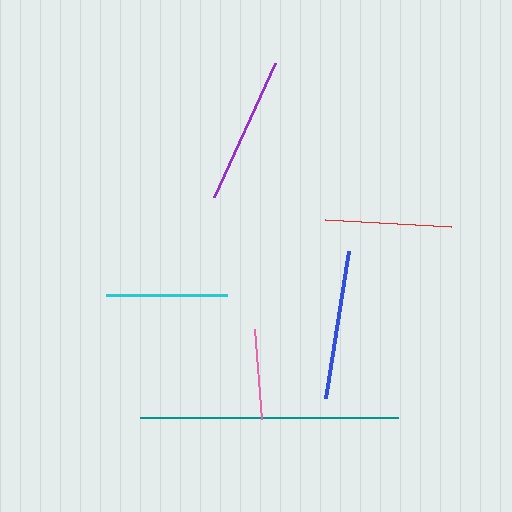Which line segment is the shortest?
The pink line is the shortest at approximately 90 pixels.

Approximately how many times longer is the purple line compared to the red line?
The purple line is approximately 1.2 times the length of the red line.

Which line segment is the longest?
The teal line is the longest at approximately 258 pixels.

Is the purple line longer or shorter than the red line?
The purple line is longer than the red line.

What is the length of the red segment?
The red segment is approximately 126 pixels long.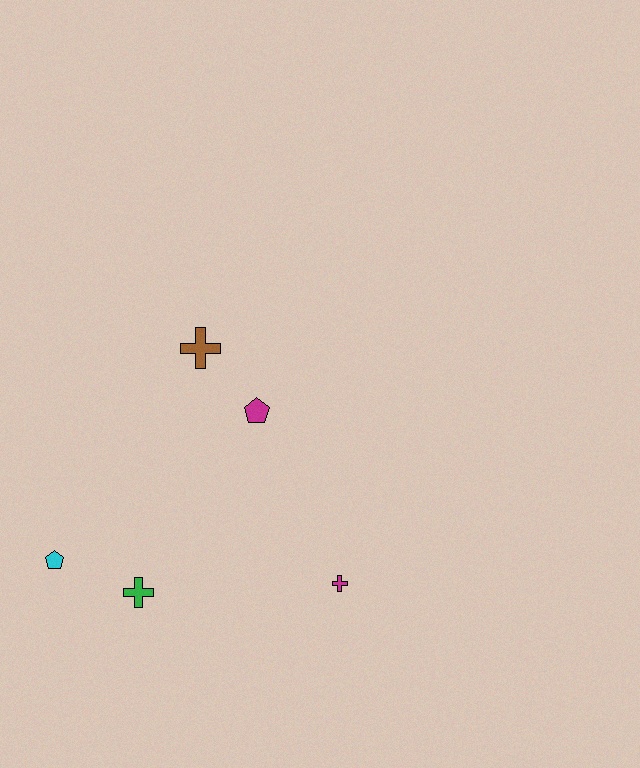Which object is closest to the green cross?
The cyan pentagon is closest to the green cross.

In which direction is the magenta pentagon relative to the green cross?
The magenta pentagon is above the green cross.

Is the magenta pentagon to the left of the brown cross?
No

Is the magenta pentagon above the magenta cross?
Yes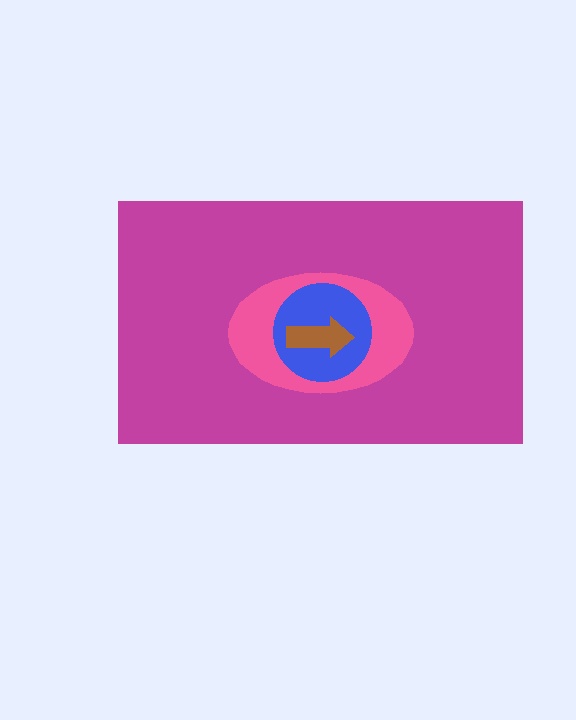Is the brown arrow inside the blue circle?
Yes.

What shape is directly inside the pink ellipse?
The blue circle.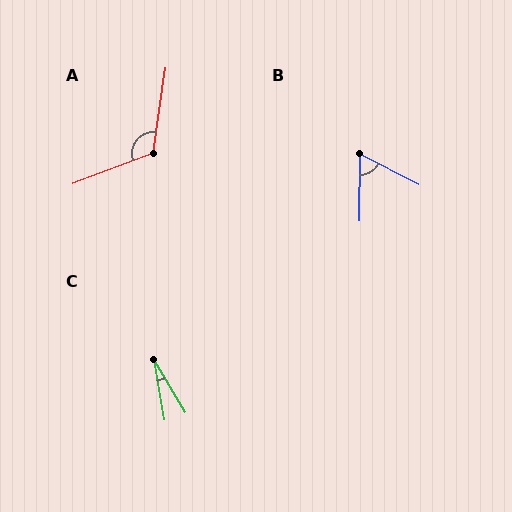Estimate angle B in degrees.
Approximately 63 degrees.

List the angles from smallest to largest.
C (21°), B (63°), A (119°).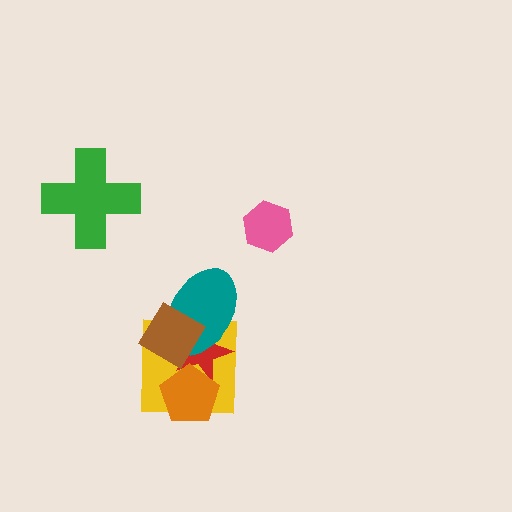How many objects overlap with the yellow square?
4 objects overlap with the yellow square.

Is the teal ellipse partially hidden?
Yes, it is partially covered by another shape.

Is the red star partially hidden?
Yes, it is partially covered by another shape.